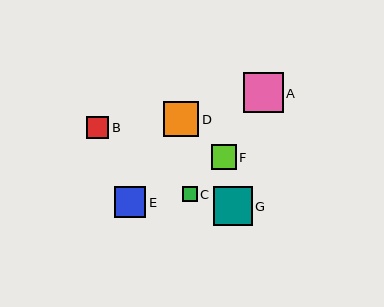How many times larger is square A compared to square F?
Square A is approximately 1.6 times the size of square F.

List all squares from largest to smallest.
From largest to smallest: A, G, D, E, F, B, C.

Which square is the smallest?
Square C is the smallest with a size of approximately 15 pixels.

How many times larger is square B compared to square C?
Square B is approximately 1.5 times the size of square C.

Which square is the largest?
Square A is the largest with a size of approximately 40 pixels.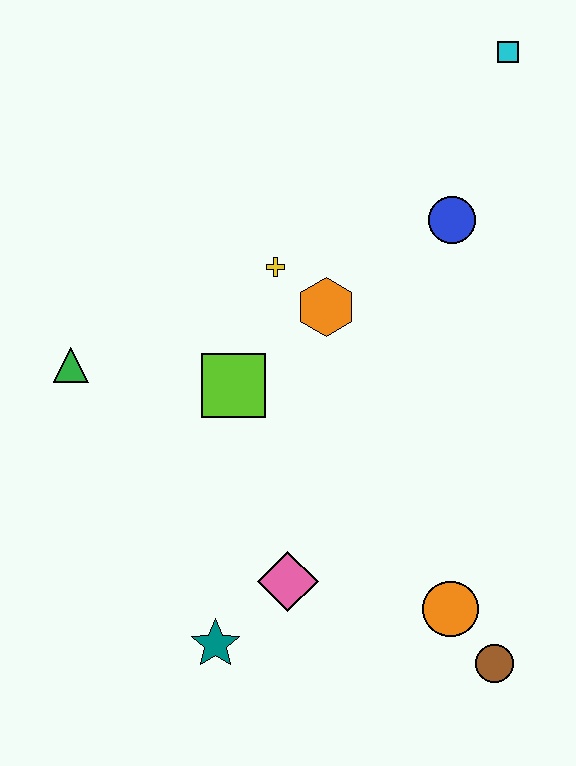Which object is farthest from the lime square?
The cyan square is farthest from the lime square.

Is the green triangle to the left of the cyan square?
Yes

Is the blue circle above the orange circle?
Yes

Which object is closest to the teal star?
The pink diamond is closest to the teal star.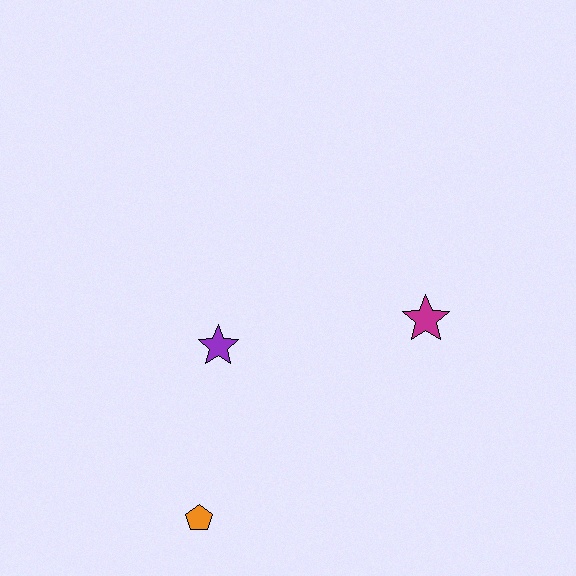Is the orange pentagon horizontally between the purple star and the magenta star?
No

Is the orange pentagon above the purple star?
No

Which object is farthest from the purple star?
The magenta star is farthest from the purple star.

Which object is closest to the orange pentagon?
The purple star is closest to the orange pentagon.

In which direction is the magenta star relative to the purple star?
The magenta star is to the right of the purple star.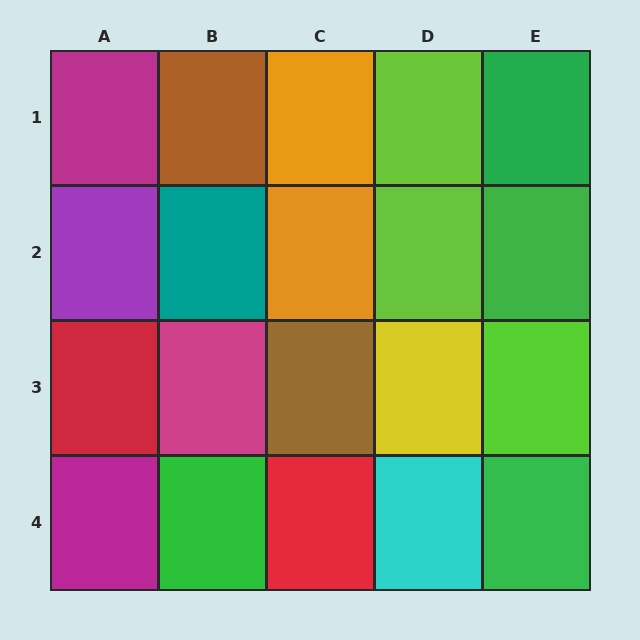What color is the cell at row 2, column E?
Green.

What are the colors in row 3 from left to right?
Red, magenta, brown, yellow, lime.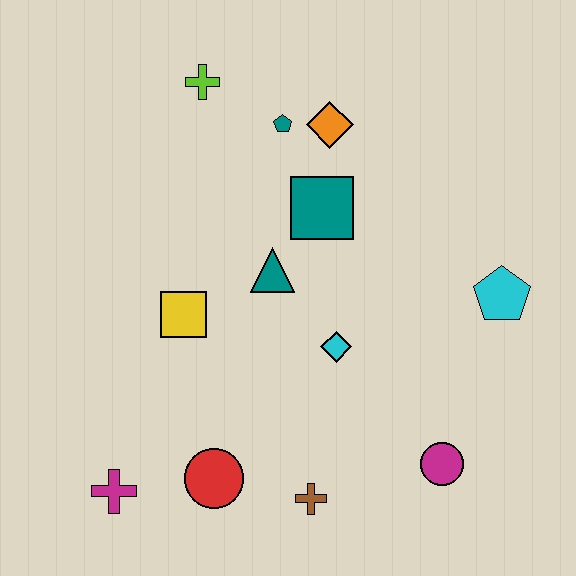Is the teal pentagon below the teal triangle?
No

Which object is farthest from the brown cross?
The lime cross is farthest from the brown cross.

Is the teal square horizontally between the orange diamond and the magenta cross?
Yes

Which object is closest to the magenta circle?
The brown cross is closest to the magenta circle.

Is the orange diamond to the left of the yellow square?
No